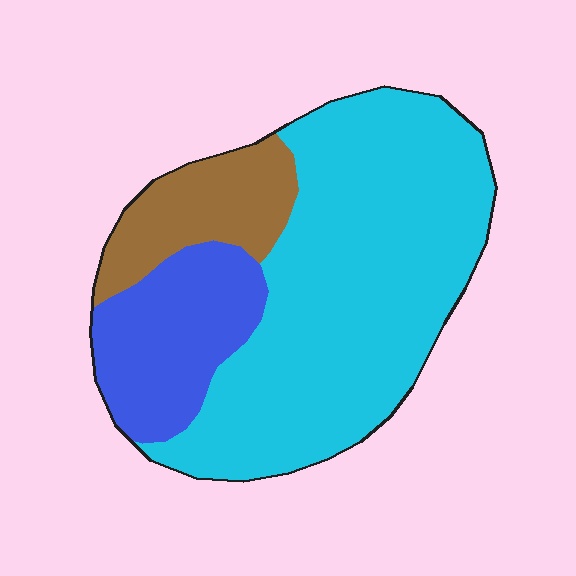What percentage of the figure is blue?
Blue takes up about one fifth (1/5) of the figure.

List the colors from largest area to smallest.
From largest to smallest: cyan, blue, brown.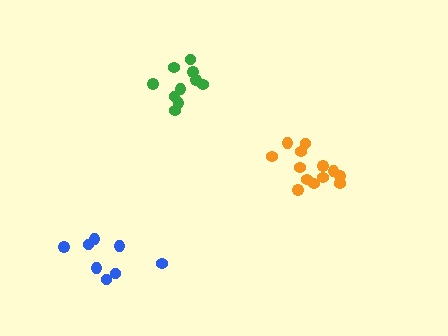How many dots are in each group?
Group 1: 13 dots, Group 2: 8 dots, Group 3: 10 dots (31 total).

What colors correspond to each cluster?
The clusters are colored: orange, blue, green.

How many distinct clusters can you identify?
There are 3 distinct clusters.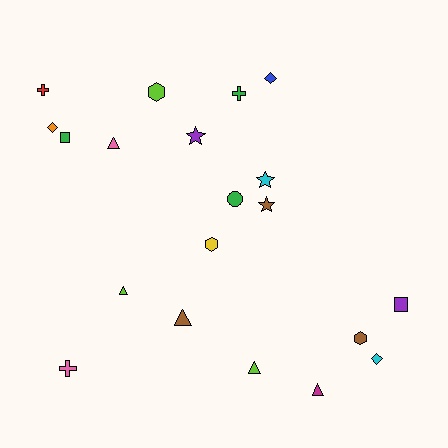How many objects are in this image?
There are 20 objects.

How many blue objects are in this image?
There is 1 blue object.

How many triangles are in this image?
There are 5 triangles.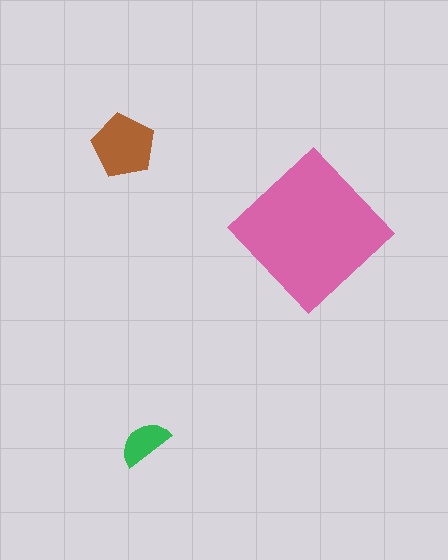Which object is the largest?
The pink diamond.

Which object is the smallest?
The green semicircle.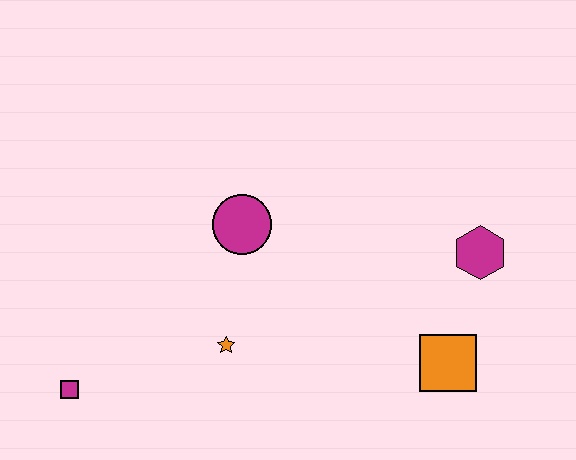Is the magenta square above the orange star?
No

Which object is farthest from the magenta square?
The magenta hexagon is farthest from the magenta square.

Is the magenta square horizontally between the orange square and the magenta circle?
No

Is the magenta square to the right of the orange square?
No